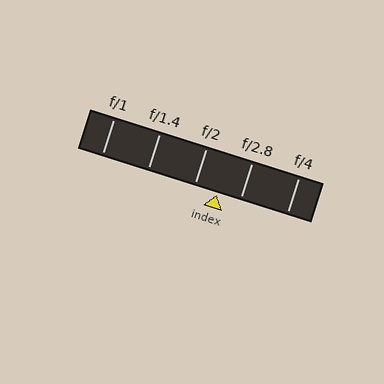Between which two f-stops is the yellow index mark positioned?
The index mark is between f/2 and f/2.8.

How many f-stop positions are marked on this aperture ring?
There are 5 f-stop positions marked.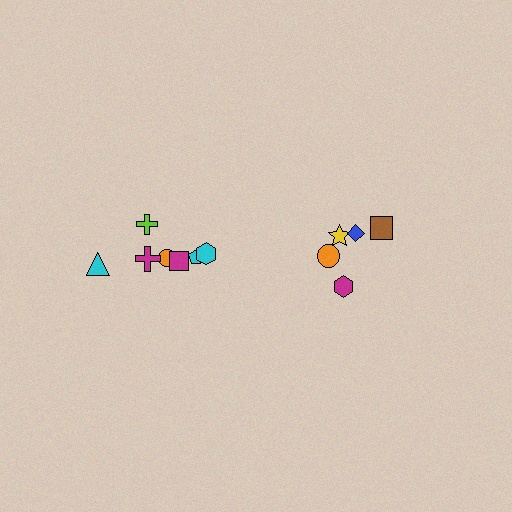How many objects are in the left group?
There are 7 objects.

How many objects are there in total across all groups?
There are 12 objects.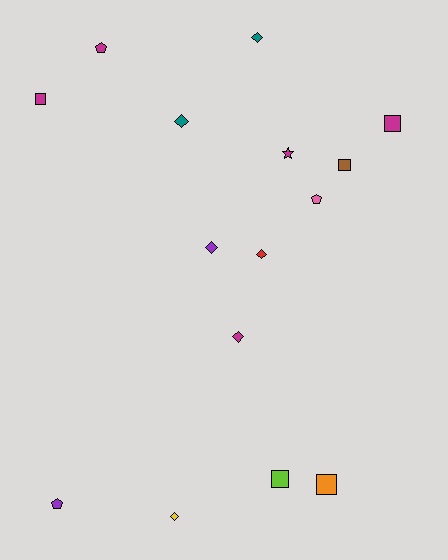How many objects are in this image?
There are 15 objects.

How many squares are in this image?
There are 5 squares.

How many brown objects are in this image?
There is 1 brown object.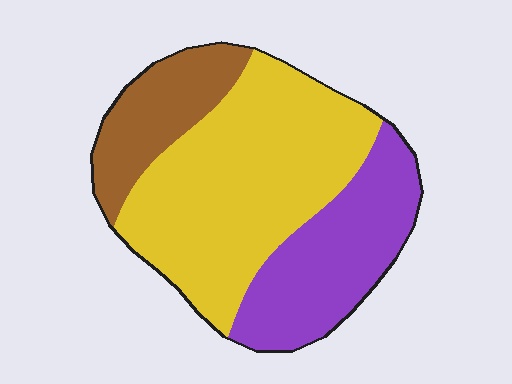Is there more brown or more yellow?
Yellow.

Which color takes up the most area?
Yellow, at roughly 55%.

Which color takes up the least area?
Brown, at roughly 20%.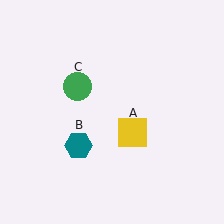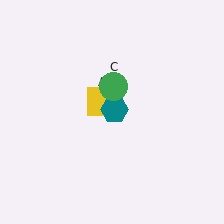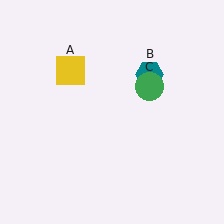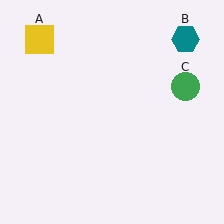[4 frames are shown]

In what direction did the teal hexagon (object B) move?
The teal hexagon (object B) moved up and to the right.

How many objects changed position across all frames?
3 objects changed position: yellow square (object A), teal hexagon (object B), green circle (object C).